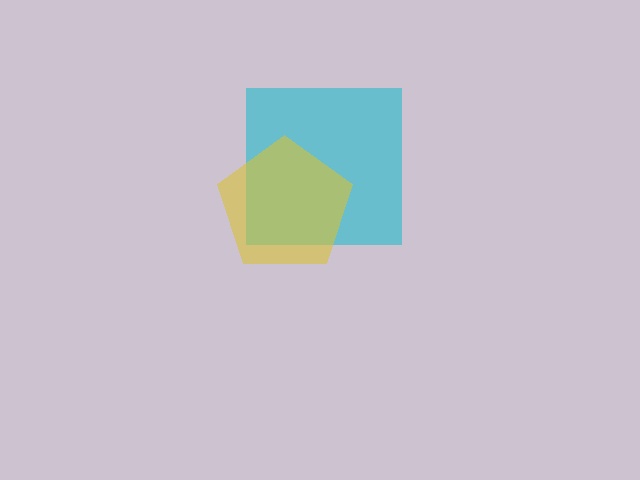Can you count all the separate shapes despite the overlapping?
Yes, there are 2 separate shapes.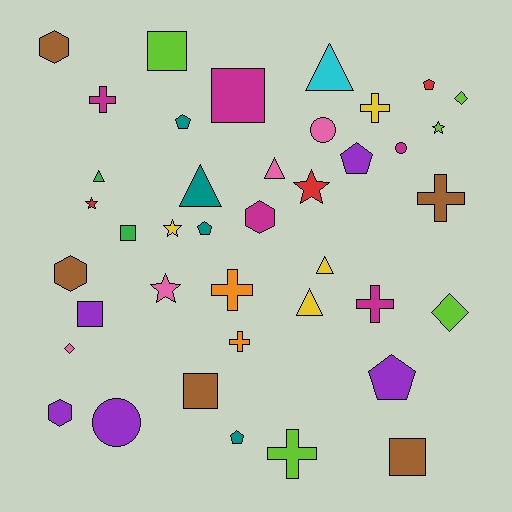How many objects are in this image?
There are 40 objects.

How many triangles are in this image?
There are 6 triangles.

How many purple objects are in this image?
There are 5 purple objects.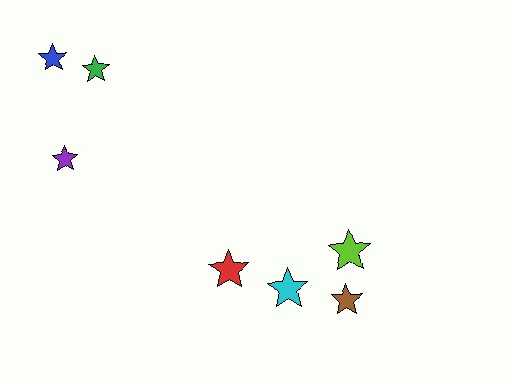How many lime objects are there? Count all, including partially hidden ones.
There is 1 lime object.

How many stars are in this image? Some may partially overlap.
There are 7 stars.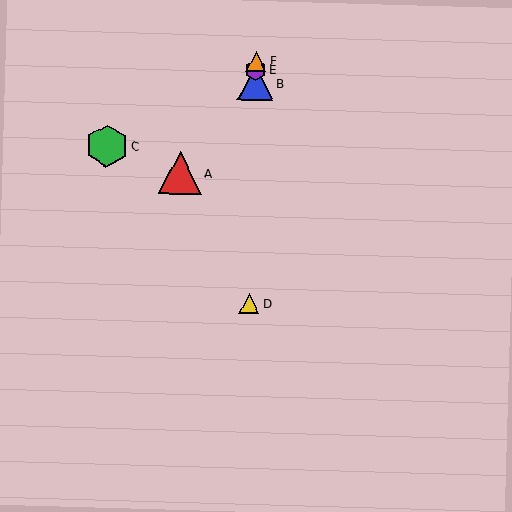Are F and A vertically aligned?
No, F is at x≈256 and A is at x≈180.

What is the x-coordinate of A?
Object A is at x≈180.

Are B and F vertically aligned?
Yes, both are at x≈255.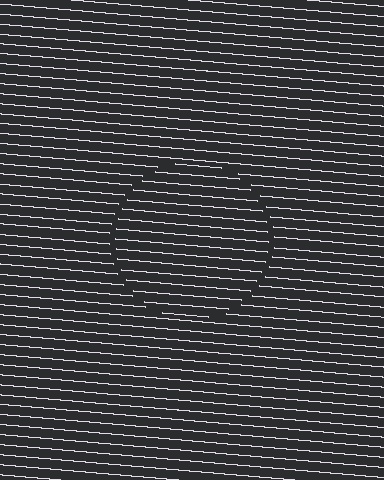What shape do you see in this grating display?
An illusory circle. The interior of the shape contains the same grating, shifted by half a period — the contour is defined by the phase discontinuity where line-ends from the inner and outer gratings abut.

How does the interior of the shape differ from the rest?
The interior of the shape contains the same grating, shifted by half a period — the contour is defined by the phase discontinuity where line-ends from the inner and outer gratings abut.